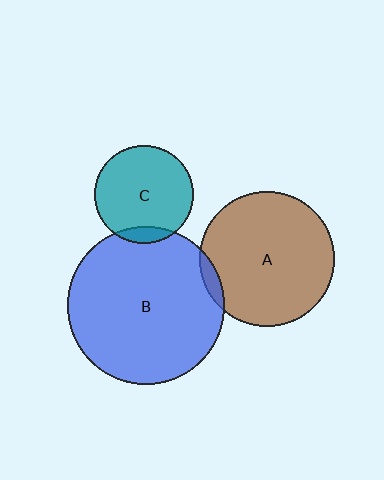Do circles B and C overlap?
Yes.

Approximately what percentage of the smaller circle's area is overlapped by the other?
Approximately 10%.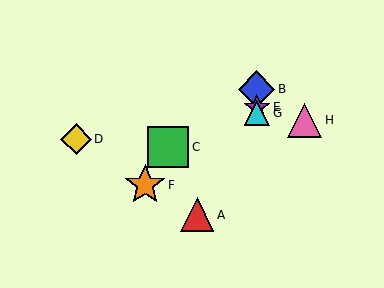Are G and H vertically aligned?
No, G is at x≈257 and H is at x≈304.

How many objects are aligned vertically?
3 objects (B, E, G) are aligned vertically.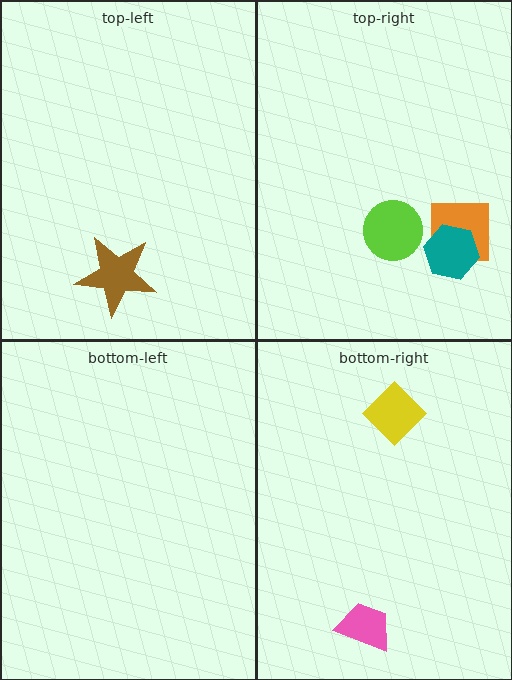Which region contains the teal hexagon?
The top-right region.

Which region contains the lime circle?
The top-right region.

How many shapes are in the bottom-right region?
2.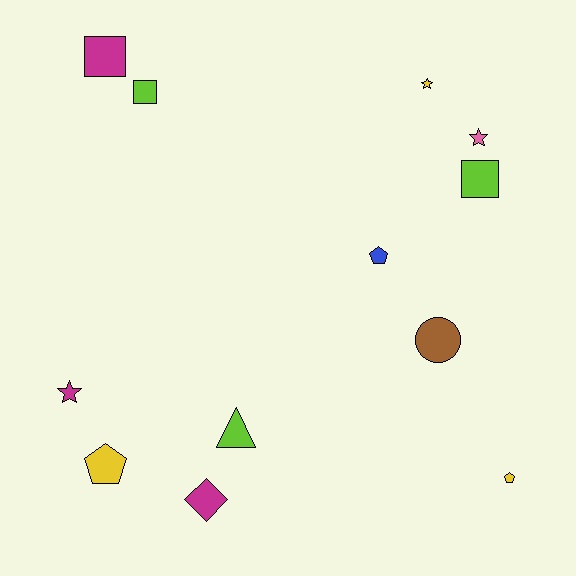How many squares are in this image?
There are 3 squares.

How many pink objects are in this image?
There is 1 pink object.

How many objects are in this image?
There are 12 objects.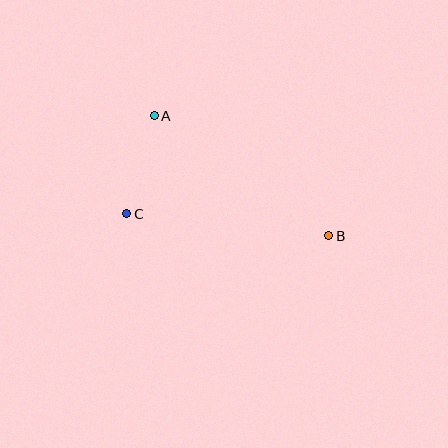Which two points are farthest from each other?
Points A and B are farthest from each other.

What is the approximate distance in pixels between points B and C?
The distance between B and C is approximately 203 pixels.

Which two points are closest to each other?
Points A and C are closest to each other.